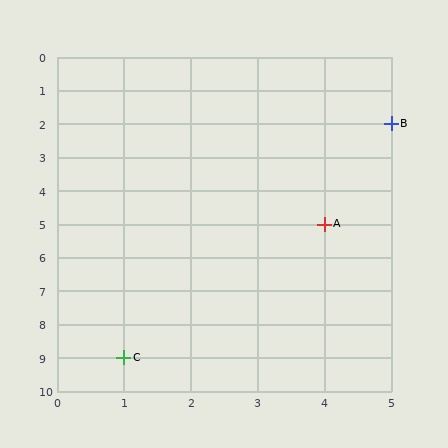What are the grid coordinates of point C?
Point C is at grid coordinates (1, 9).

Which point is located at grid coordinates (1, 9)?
Point C is at (1, 9).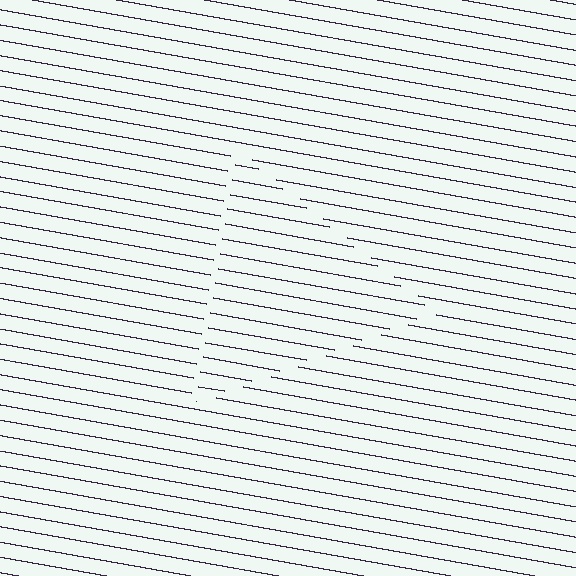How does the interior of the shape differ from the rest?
The interior of the shape contains the same grating, shifted by half a period — the contour is defined by the phase discontinuity where line-ends from the inner and outer gratings abut.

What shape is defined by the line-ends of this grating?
An illusory triangle. The interior of the shape contains the same grating, shifted by half a period — the contour is defined by the phase discontinuity where line-ends from the inner and outer gratings abut.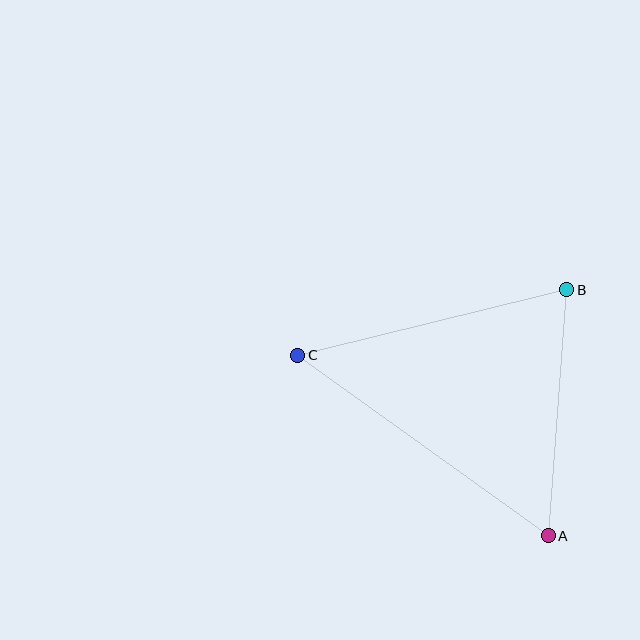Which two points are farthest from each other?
Points A and C are farthest from each other.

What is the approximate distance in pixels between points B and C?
The distance between B and C is approximately 277 pixels.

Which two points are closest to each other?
Points A and B are closest to each other.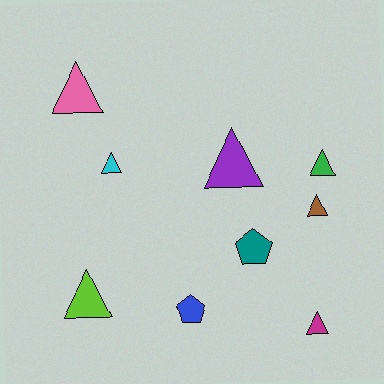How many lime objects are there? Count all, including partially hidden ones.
There is 1 lime object.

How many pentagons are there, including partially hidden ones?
There are 2 pentagons.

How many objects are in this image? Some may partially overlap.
There are 9 objects.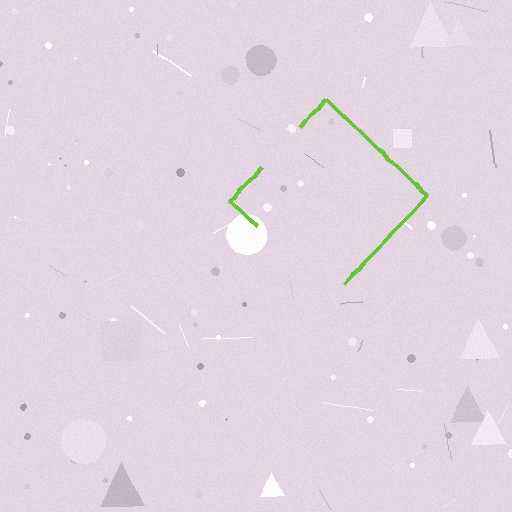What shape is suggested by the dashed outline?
The dashed outline suggests a diamond.